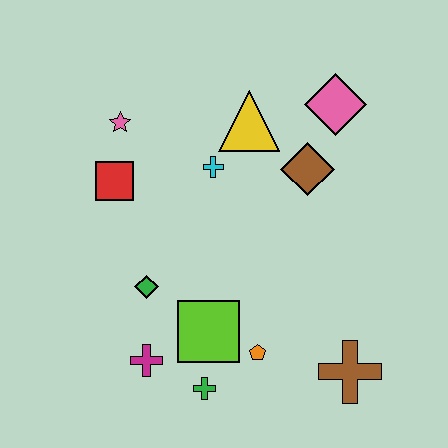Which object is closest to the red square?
The pink star is closest to the red square.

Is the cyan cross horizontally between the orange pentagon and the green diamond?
Yes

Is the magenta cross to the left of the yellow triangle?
Yes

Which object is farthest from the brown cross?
The pink star is farthest from the brown cross.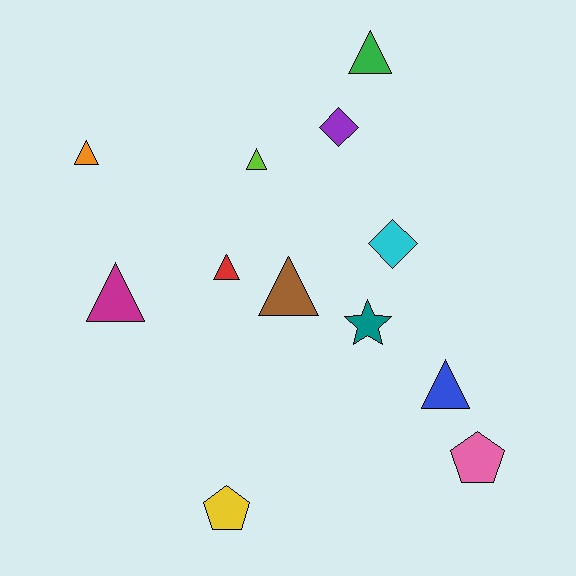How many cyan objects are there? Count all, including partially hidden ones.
There is 1 cyan object.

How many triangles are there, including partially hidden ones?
There are 7 triangles.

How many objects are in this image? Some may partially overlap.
There are 12 objects.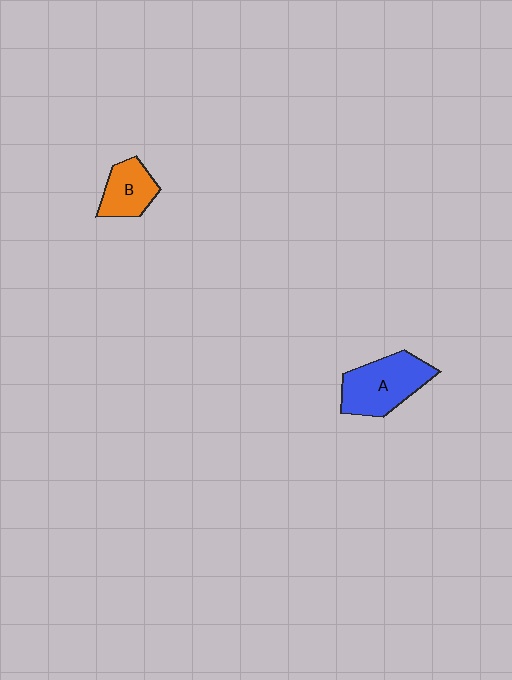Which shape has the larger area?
Shape A (blue).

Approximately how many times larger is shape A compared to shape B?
Approximately 1.6 times.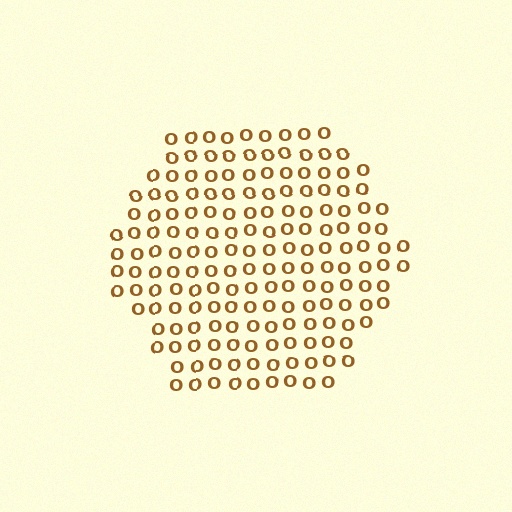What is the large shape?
The large shape is a hexagon.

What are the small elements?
The small elements are letter O's.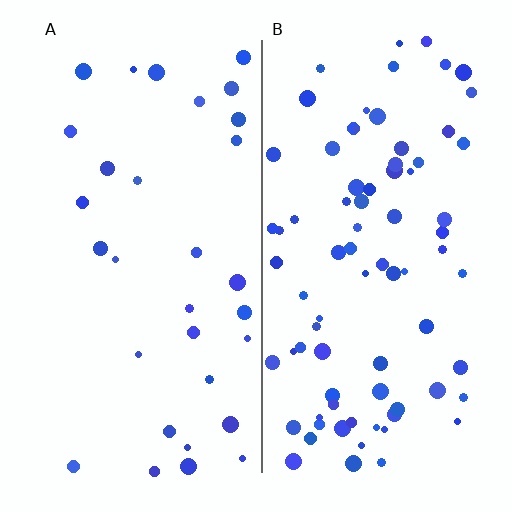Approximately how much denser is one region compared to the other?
Approximately 2.6× — region B over region A.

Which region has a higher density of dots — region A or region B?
B (the right).